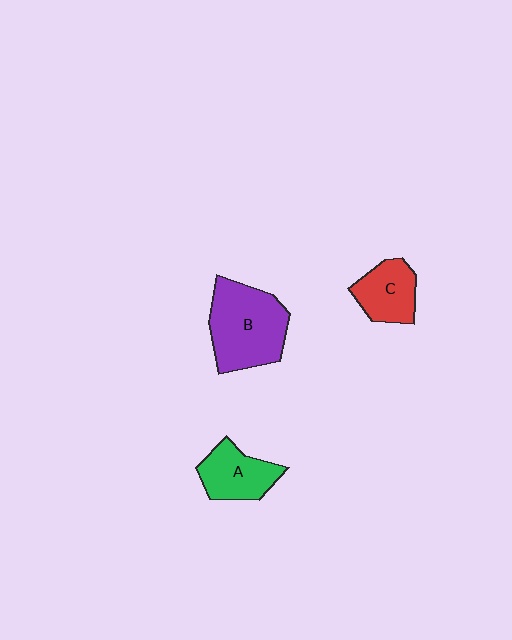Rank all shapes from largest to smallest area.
From largest to smallest: B (purple), A (green), C (red).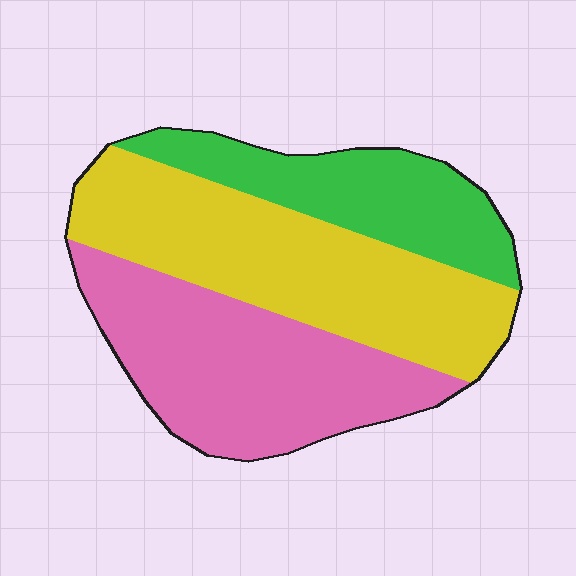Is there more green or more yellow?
Yellow.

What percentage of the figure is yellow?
Yellow takes up about two fifths (2/5) of the figure.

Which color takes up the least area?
Green, at roughly 25%.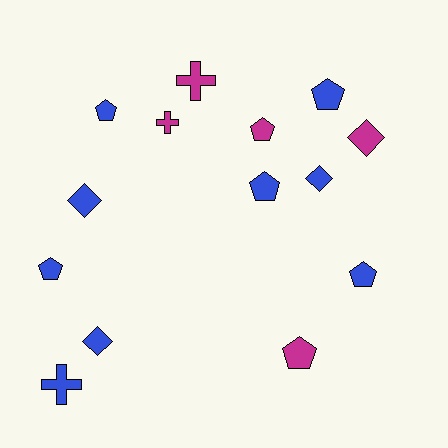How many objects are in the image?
There are 14 objects.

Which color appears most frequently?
Blue, with 9 objects.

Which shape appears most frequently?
Pentagon, with 7 objects.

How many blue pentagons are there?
There are 5 blue pentagons.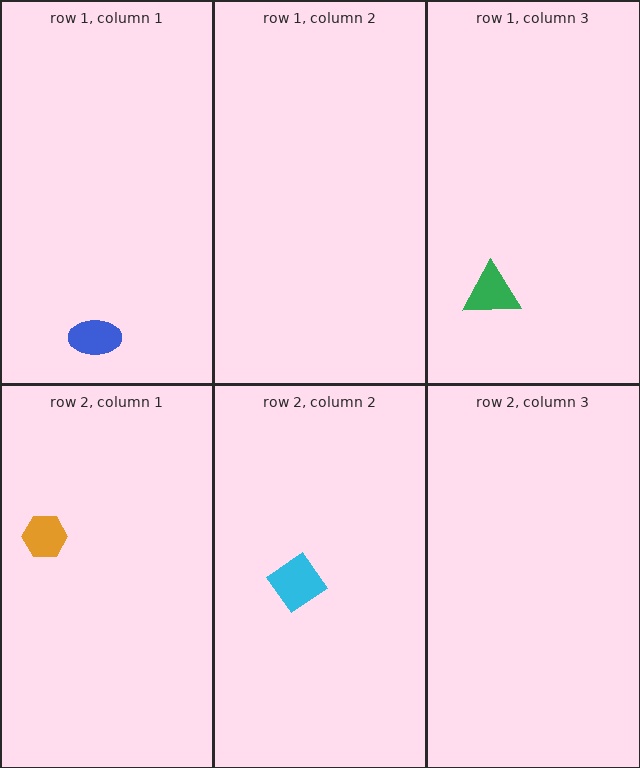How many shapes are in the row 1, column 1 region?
1.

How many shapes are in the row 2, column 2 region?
1.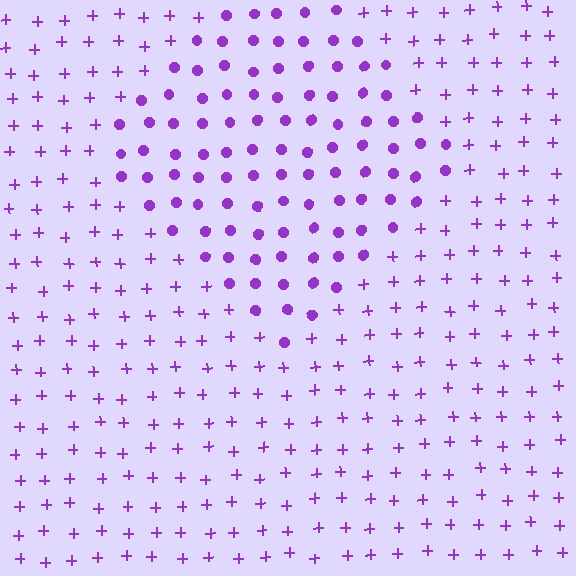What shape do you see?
I see a diamond.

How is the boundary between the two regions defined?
The boundary is defined by a change in element shape: circles inside vs. plus signs outside. All elements share the same color and spacing.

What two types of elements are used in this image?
The image uses circles inside the diamond region and plus signs outside it.